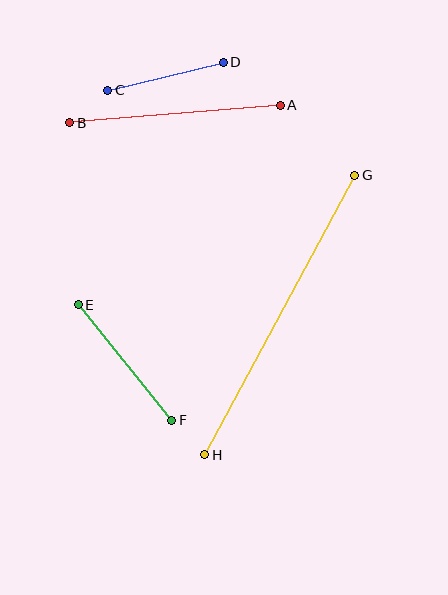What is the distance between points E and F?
The distance is approximately 149 pixels.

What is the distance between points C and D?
The distance is approximately 119 pixels.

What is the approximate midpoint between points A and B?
The midpoint is at approximately (175, 114) pixels.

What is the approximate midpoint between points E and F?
The midpoint is at approximately (125, 363) pixels.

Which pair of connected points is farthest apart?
Points G and H are farthest apart.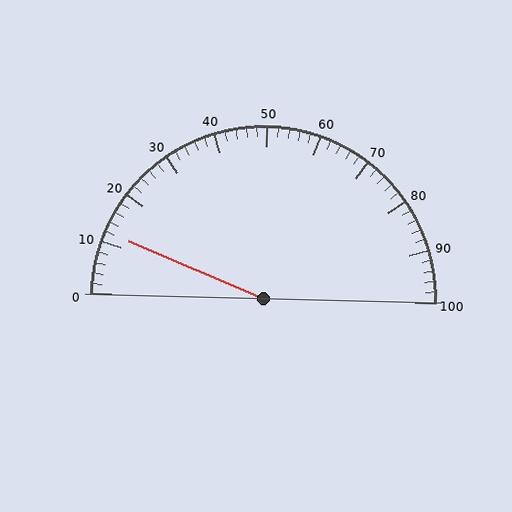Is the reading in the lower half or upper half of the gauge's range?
The reading is in the lower half of the range (0 to 100).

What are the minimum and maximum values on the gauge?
The gauge ranges from 0 to 100.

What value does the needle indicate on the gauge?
The needle indicates approximately 12.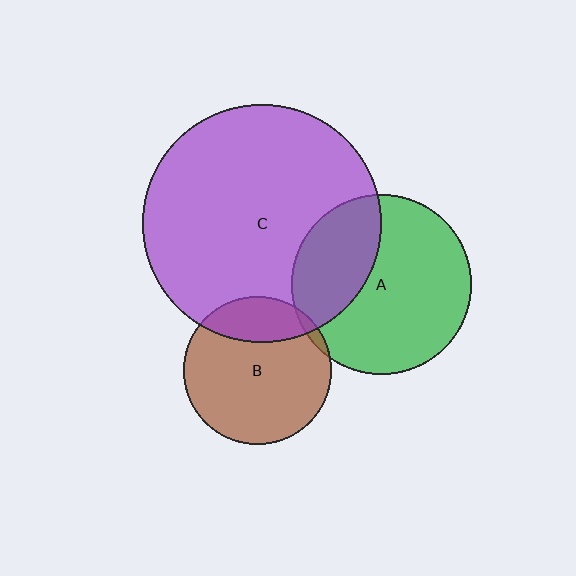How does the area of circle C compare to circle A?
Approximately 1.8 times.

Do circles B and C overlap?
Yes.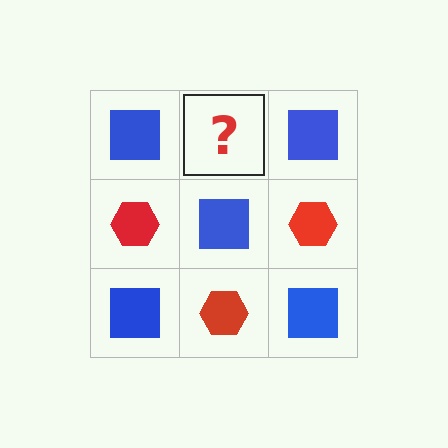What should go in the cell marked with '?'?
The missing cell should contain a red hexagon.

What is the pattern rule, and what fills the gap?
The rule is that it alternates blue square and red hexagon in a checkerboard pattern. The gap should be filled with a red hexagon.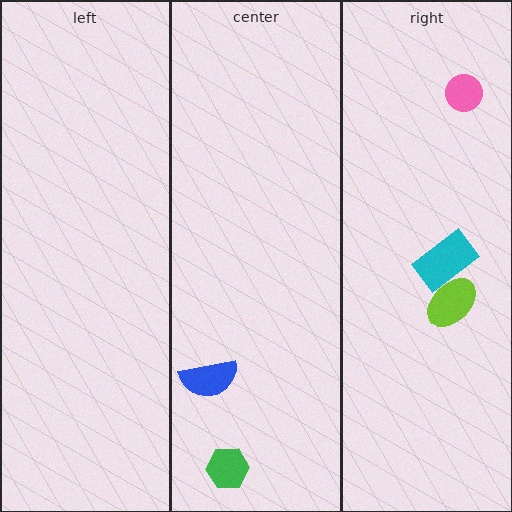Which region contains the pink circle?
The right region.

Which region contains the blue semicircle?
The center region.